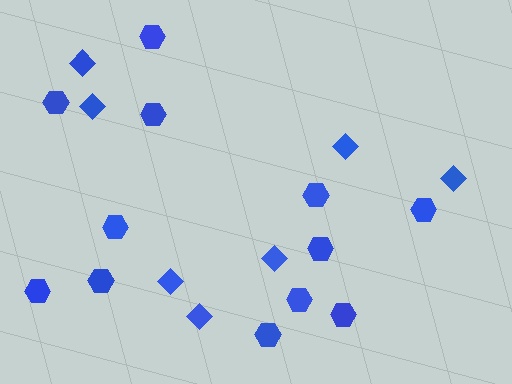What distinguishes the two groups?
There are 2 groups: one group of hexagons (12) and one group of diamonds (7).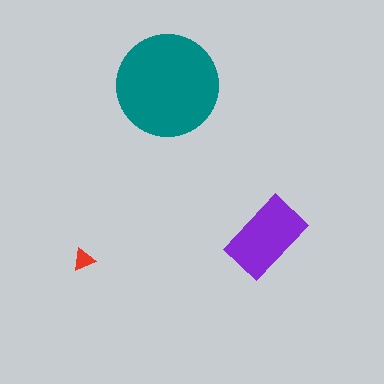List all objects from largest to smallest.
The teal circle, the purple rectangle, the red triangle.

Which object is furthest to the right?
The purple rectangle is rightmost.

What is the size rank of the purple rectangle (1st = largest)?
2nd.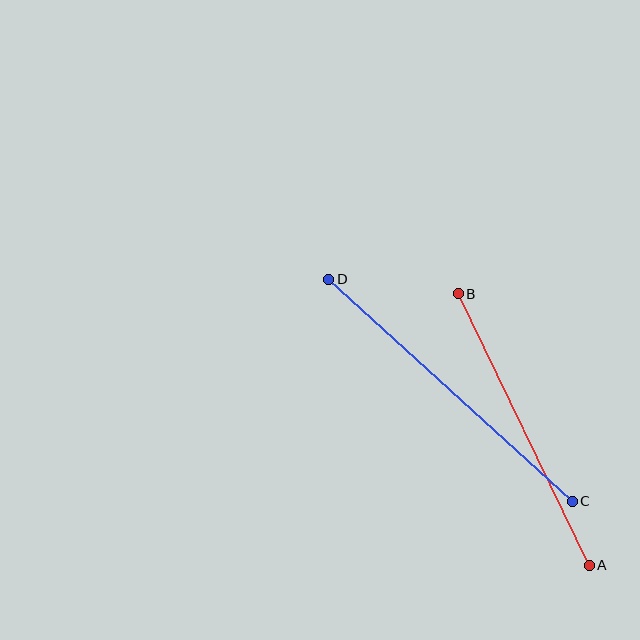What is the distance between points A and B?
The distance is approximately 302 pixels.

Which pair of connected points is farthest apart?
Points C and D are farthest apart.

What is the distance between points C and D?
The distance is approximately 330 pixels.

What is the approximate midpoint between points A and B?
The midpoint is at approximately (524, 429) pixels.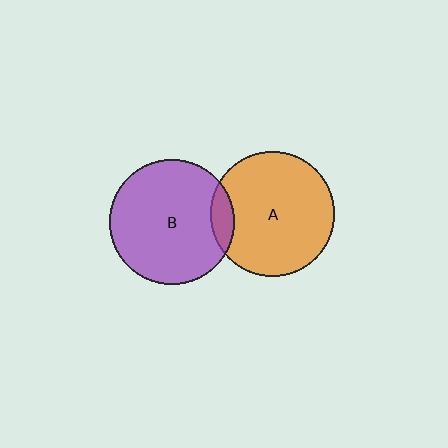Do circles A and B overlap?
Yes.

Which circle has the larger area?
Circle B (purple).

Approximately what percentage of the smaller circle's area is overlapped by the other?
Approximately 10%.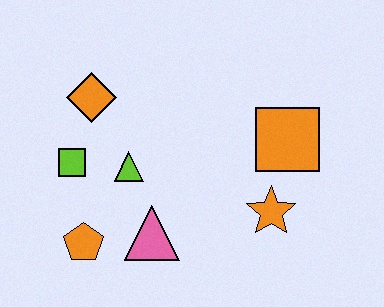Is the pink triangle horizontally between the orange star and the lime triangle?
Yes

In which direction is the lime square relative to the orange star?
The lime square is to the left of the orange star.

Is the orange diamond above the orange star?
Yes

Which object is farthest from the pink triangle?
The orange square is farthest from the pink triangle.